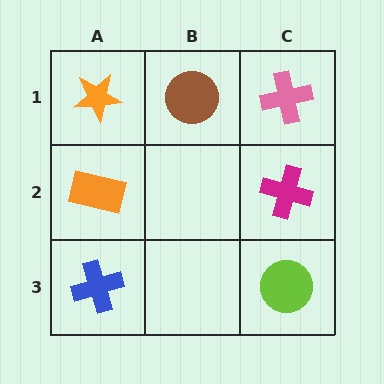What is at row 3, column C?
A lime circle.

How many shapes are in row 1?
3 shapes.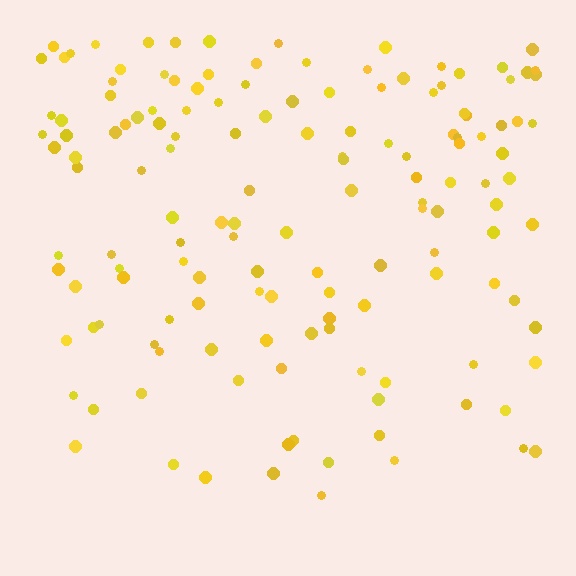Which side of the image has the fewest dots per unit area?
The bottom.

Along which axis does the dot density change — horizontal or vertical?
Vertical.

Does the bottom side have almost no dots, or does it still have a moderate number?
Still a moderate number, just noticeably fewer than the top.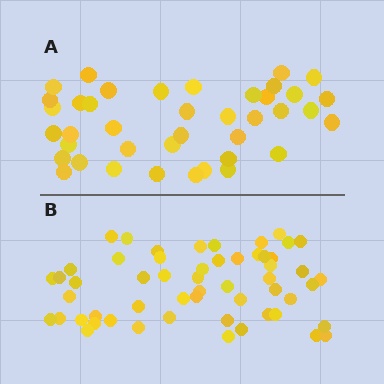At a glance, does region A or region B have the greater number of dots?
Region B (the bottom region) has more dots.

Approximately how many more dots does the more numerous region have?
Region B has approximately 15 more dots than region A.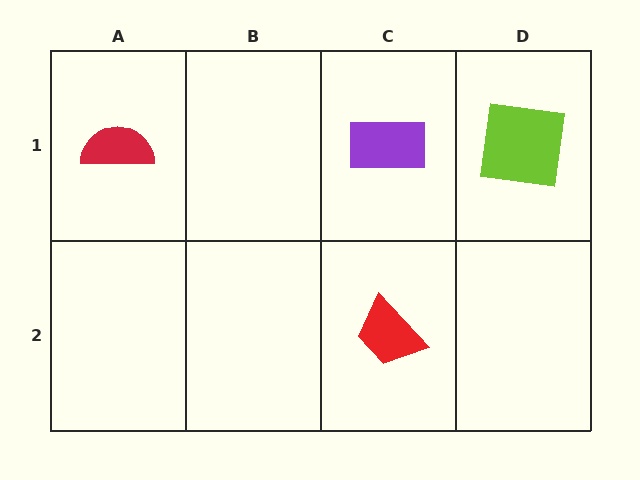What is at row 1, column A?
A red semicircle.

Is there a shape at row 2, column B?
No, that cell is empty.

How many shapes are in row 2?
1 shape.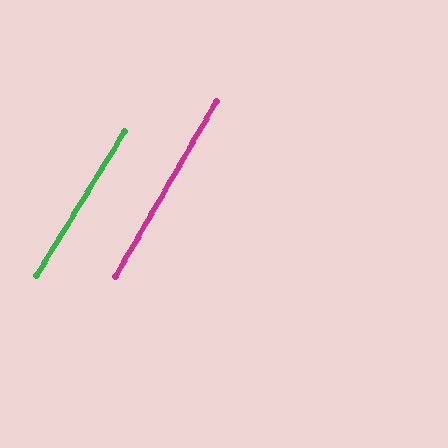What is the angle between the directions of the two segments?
Approximately 2 degrees.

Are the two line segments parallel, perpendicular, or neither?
Parallel — their directions differ by only 2.0°.